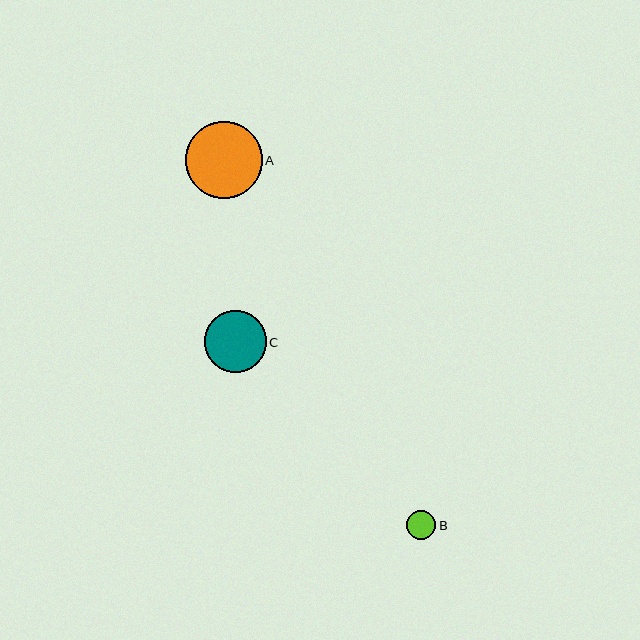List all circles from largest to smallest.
From largest to smallest: A, C, B.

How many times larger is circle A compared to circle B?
Circle A is approximately 2.6 times the size of circle B.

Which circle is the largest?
Circle A is the largest with a size of approximately 76 pixels.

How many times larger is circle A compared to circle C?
Circle A is approximately 1.2 times the size of circle C.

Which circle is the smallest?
Circle B is the smallest with a size of approximately 29 pixels.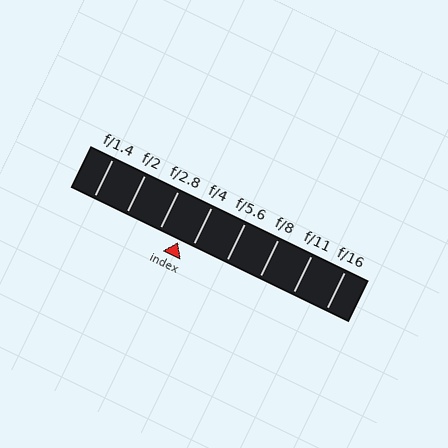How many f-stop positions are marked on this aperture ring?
There are 8 f-stop positions marked.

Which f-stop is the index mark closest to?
The index mark is closest to f/4.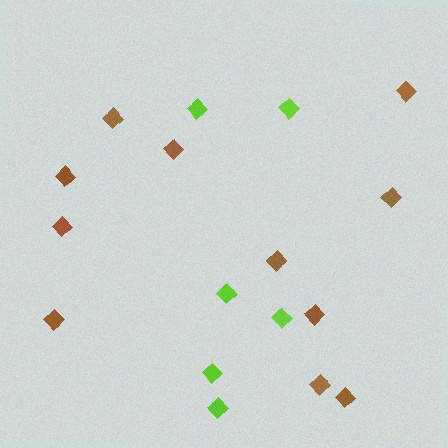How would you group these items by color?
There are 2 groups: one group of lime diamonds (6) and one group of brown diamonds (11).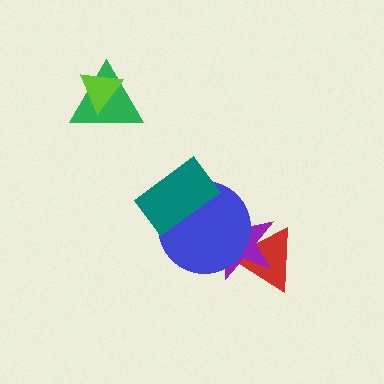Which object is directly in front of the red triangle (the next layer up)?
The purple star is directly in front of the red triangle.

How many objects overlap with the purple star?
2 objects overlap with the purple star.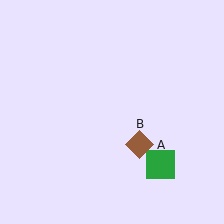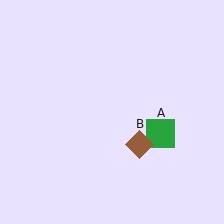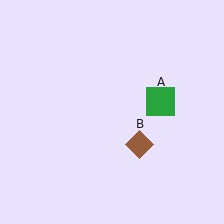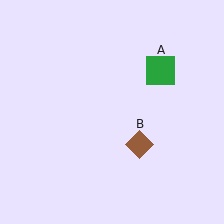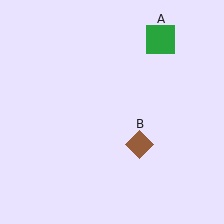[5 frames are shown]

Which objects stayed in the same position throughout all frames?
Brown diamond (object B) remained stationary.